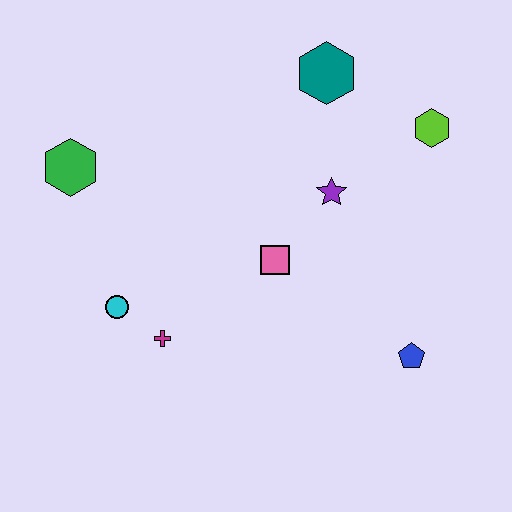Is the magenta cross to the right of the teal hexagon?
No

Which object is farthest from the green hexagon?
The blue pentagon is farthest from the green hexagon.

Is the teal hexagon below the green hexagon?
No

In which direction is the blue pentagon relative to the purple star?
The blue pentagon is below the purple star.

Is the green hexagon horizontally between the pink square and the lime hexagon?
No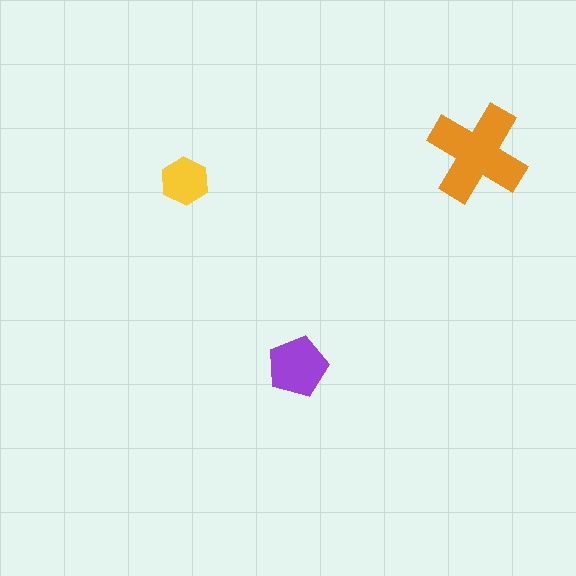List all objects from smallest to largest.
The yellow hexagon, the purple pentagon, the orange cross.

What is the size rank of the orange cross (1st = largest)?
1st.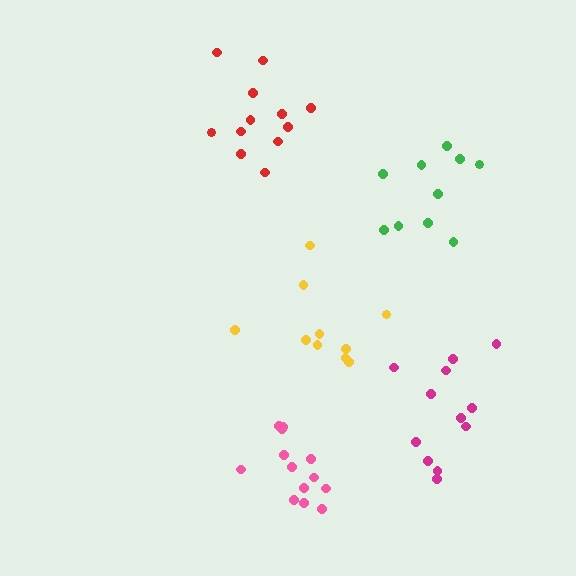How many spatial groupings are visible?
There are 5 spatial groupings.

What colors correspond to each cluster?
The clusters are colored: green, red, magenta, pink, yellow.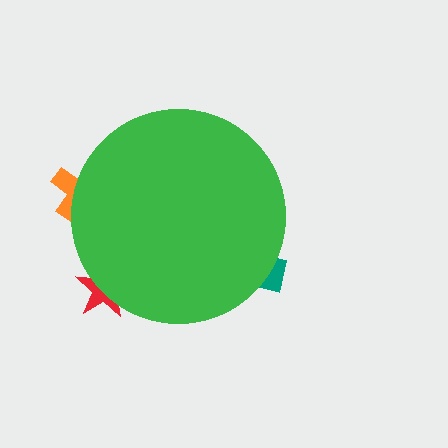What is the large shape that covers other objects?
A green circle.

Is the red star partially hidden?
Yes, the red star is partially hidden behind the green circle.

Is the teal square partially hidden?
Yes, the teal square is partially hidden behind the green circle.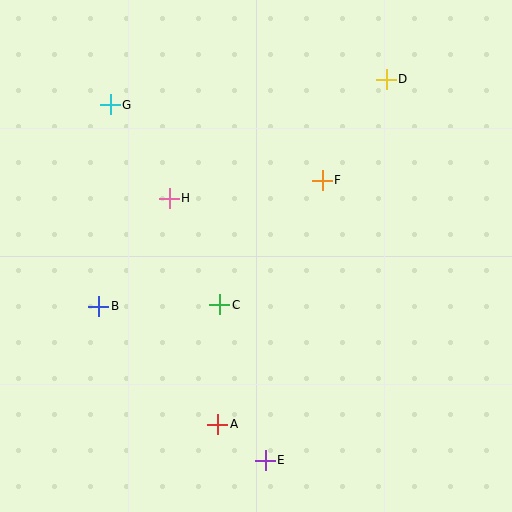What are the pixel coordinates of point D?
Point D is at (386, 79).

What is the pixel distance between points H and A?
The distance between H and A is 231 pixels.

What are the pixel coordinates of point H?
Point H is at (169, 198).